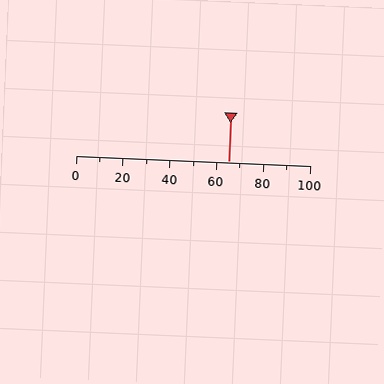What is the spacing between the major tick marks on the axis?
The major ticks are spaced 20 apart.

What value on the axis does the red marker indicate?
The marker indicates approximately 65.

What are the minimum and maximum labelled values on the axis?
The axis runs from 0 to 100.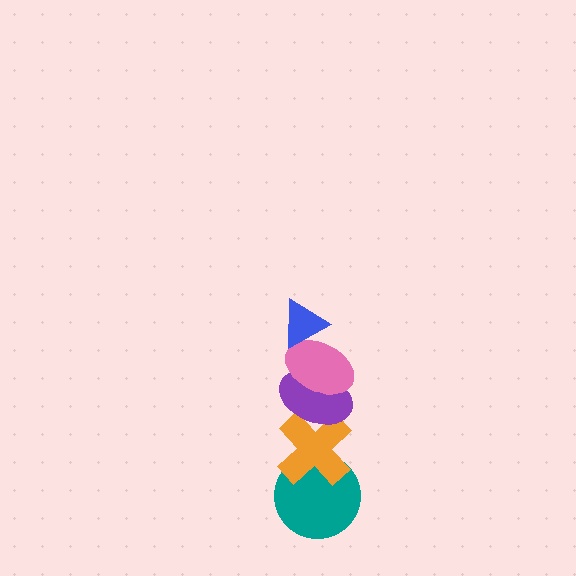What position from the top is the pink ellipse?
The pink ellipse is 2nd from the top.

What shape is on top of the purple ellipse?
The pink ellipse is on top of the purple ellipse.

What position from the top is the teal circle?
The teal circle is 5th from the top.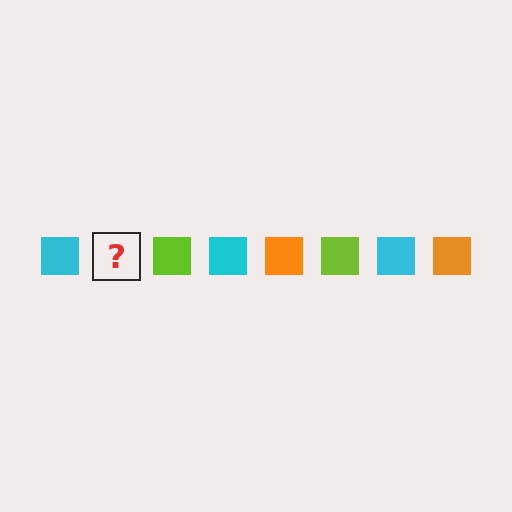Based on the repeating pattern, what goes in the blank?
The blank should be an orange square.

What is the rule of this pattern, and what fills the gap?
The rule is that the pattern cycles through cyan, orange, lime squares. The gap should be filled with an orange square.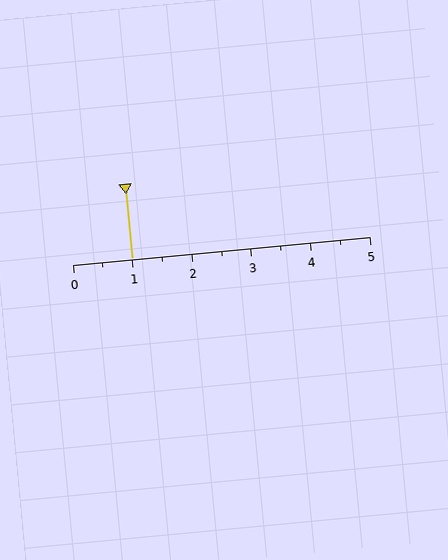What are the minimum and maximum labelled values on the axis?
The axis runs from 0 to 5.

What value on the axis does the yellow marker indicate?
The marker indicates approximately 1.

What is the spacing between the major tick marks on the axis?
The major ticks are spaced 1 apart.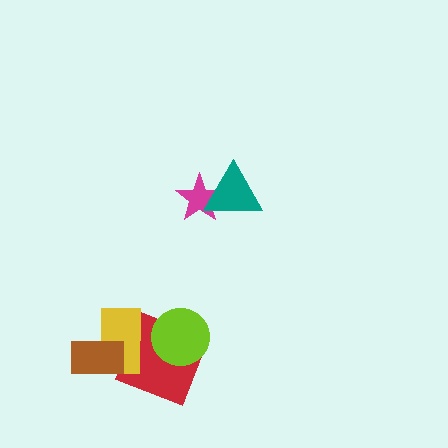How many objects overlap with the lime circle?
1 object overlaps with the lime circle.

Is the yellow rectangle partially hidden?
Yes, it is partially covered by another shape.